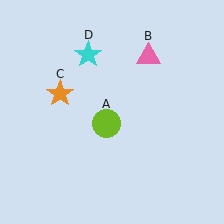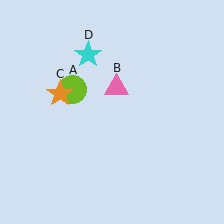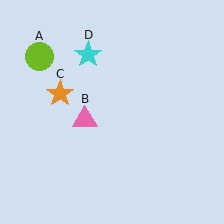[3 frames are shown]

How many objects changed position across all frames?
2 objects changed position: lime circle (object A), pink triangle (object B).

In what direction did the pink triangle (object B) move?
The pink triangle (object B) moved down and to the left.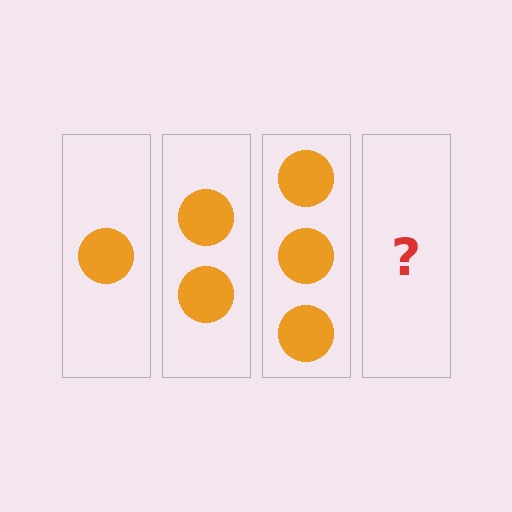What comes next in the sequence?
The next element should be 4 circles.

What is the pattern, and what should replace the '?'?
The pattern is that each step adds one more circle. The '?' should be 4 circles.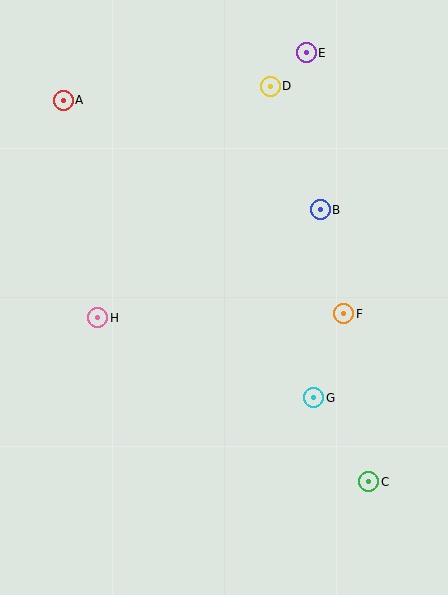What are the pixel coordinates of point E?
Point E is at (306, 53).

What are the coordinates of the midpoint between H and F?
The midpoint between H and F is at (221, 316).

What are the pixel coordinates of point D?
Point D is at (270, 86).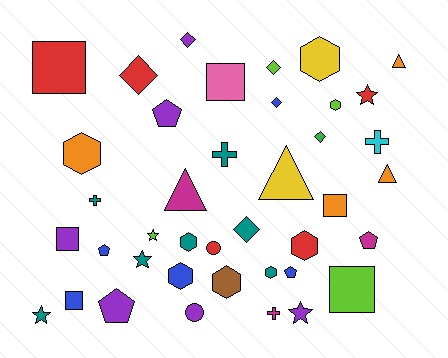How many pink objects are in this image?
There is 1 pink object.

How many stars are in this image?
There are 5 stars.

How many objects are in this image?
There are 40 objects.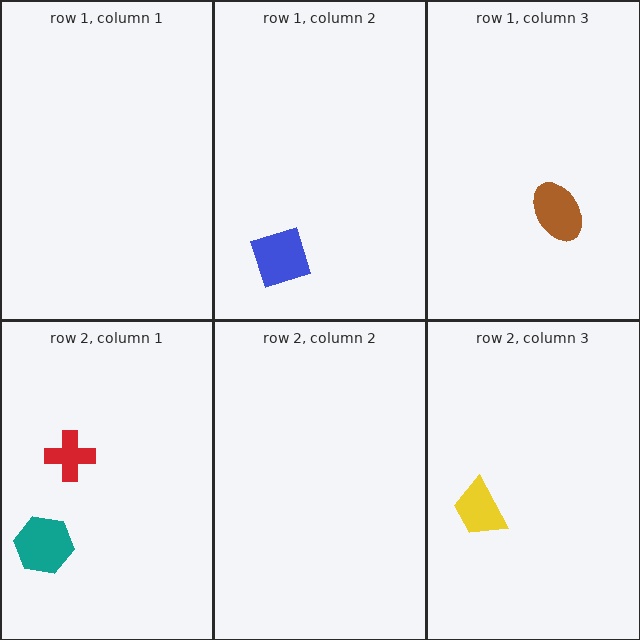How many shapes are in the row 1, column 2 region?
1.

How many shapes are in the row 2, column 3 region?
1.